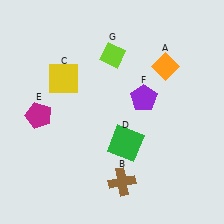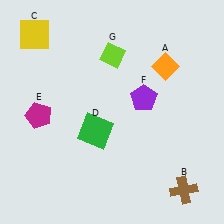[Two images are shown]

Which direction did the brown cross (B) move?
The brown cross (B) moved right.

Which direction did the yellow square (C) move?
The yellow square (C) moved up.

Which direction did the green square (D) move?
The green square (D) moved left.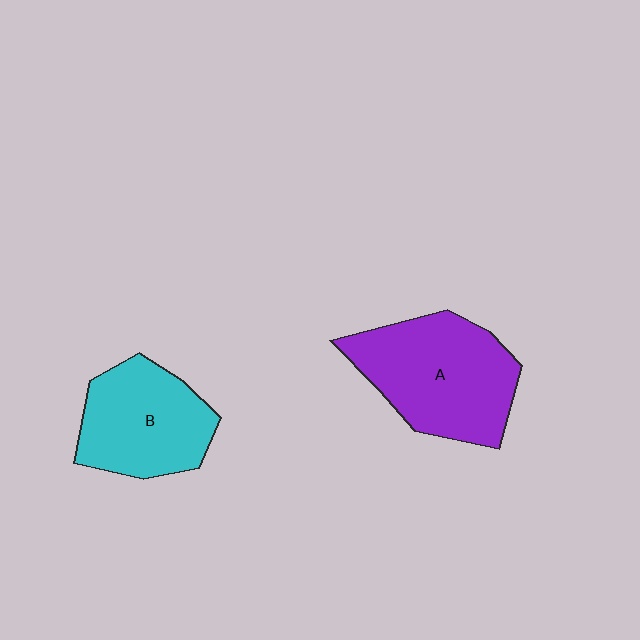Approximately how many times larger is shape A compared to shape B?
Approximately 1.3 times.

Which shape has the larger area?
Shape A (purple).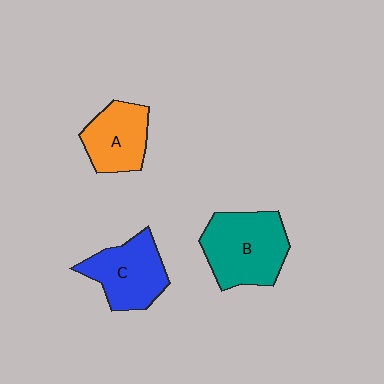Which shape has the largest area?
Shape B (teal).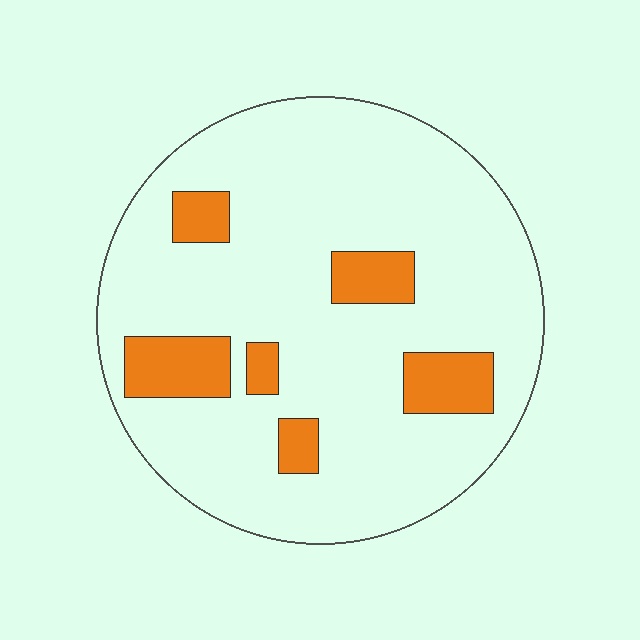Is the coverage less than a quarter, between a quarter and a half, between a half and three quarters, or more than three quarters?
Less than a quarter.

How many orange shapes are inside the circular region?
6.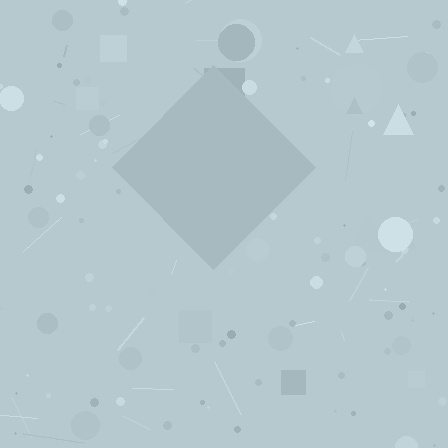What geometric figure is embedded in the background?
A diamond is embedded in the background.